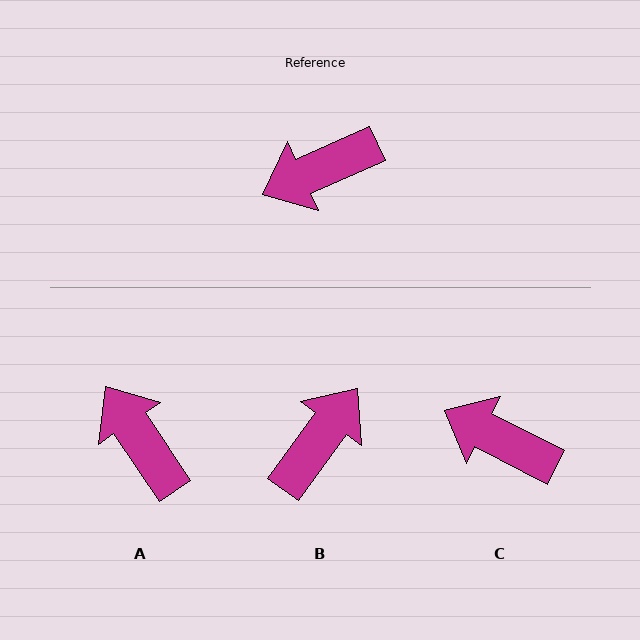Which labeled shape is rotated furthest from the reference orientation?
B, about 150 degrees away.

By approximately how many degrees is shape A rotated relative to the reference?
Approximately 80 degrees clockwise.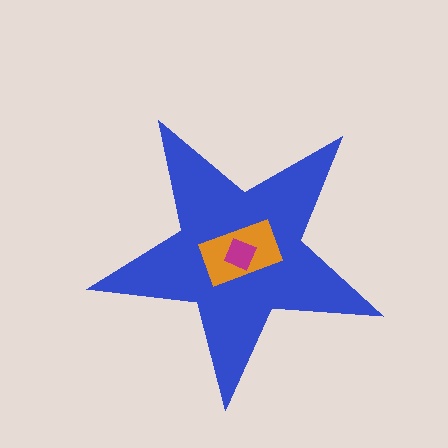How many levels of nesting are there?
3.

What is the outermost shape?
The blue star.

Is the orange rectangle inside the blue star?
Yes.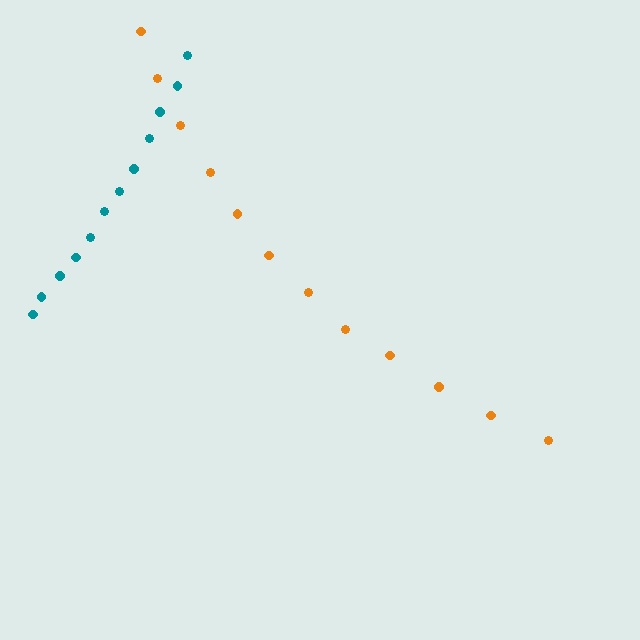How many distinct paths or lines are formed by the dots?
There are 2 distinct paths.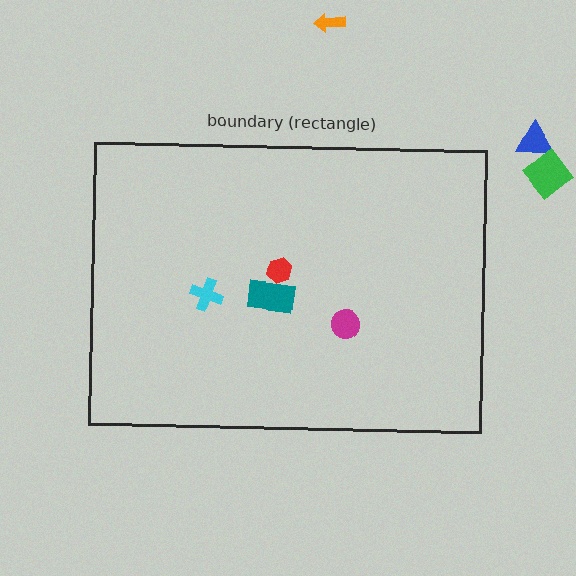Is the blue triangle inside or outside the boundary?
Outside.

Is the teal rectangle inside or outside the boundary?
Inside.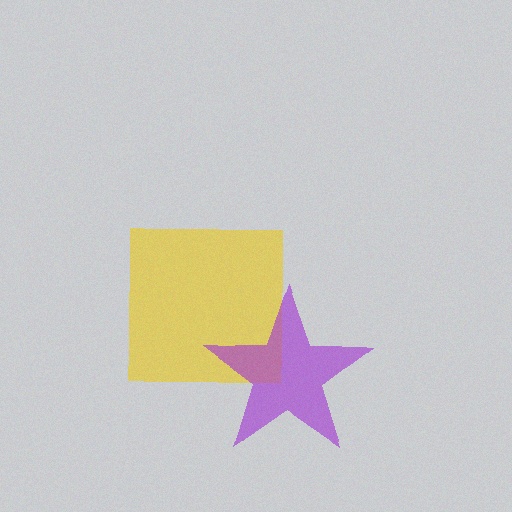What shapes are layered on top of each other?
The layered shapes are: a yellow square, a purple star.